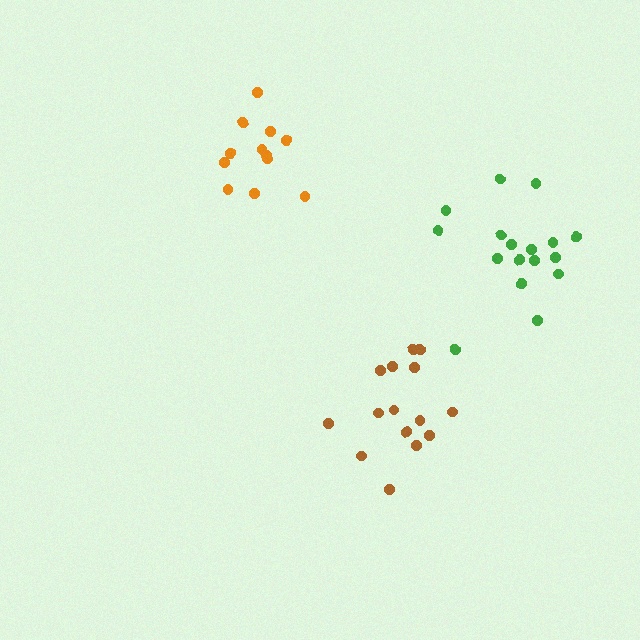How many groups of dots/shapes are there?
There are 3 groups.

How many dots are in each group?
Group 1: 17 dots, Group 2: 15 dots, Group 3: 12 dots (44 total).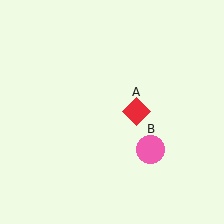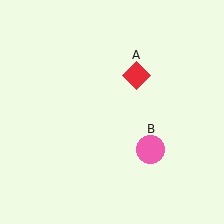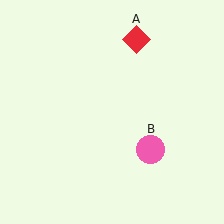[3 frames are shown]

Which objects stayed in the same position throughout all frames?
Pink circle (object B) remained stationary.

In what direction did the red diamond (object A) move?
The red diamond (object A) moved up.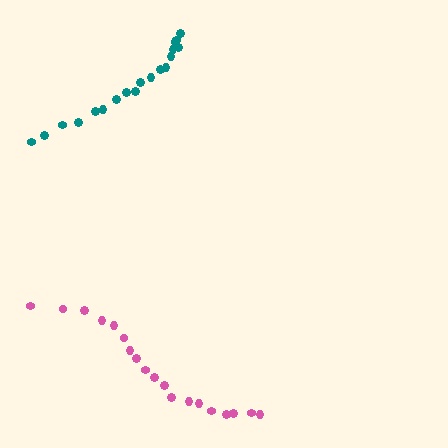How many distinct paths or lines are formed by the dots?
There are 2 distinct paths.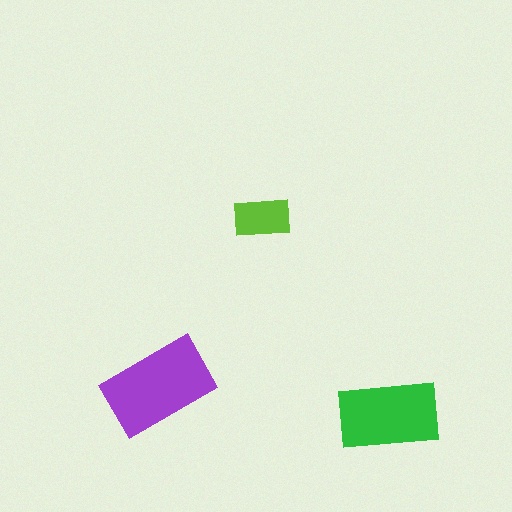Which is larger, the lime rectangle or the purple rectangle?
The purple one.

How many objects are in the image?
There are 3 objects in the image.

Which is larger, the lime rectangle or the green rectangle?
The green one.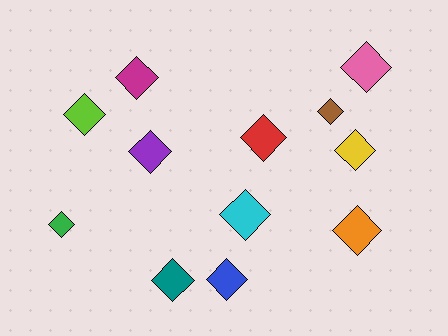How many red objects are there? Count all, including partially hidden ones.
There is 1 red object.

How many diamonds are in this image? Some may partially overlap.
There are 12 diamonds.